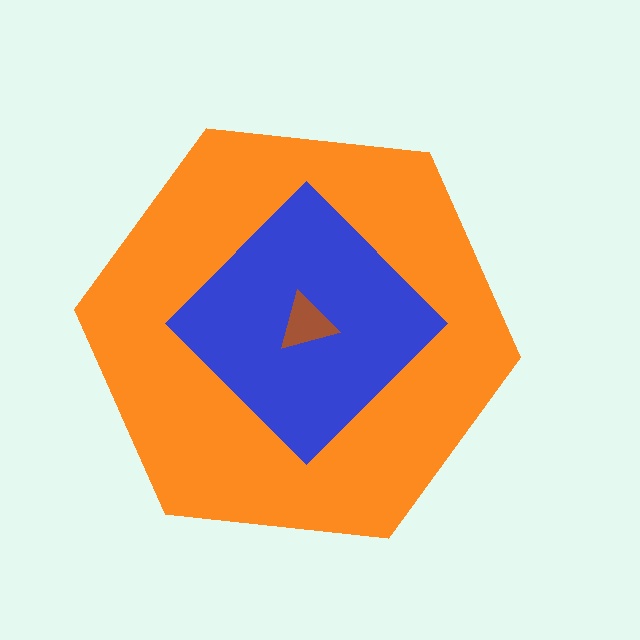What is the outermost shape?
The orange hexagon.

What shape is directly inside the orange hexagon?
The blue diamond.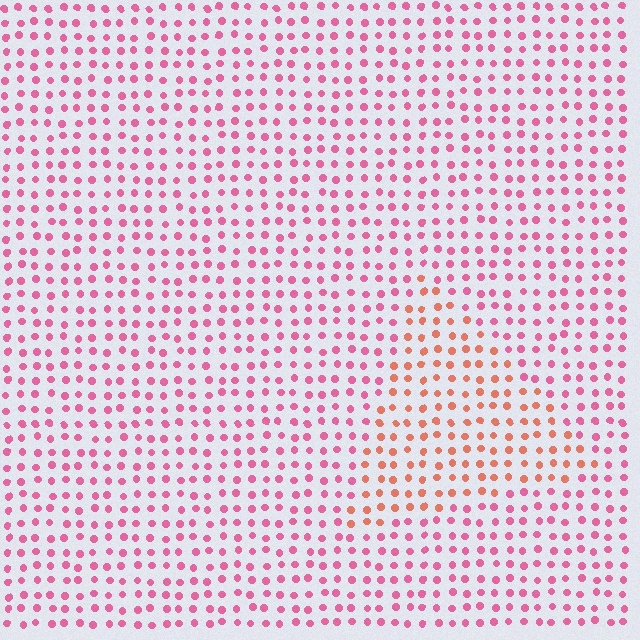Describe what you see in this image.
The image is filled with small pink elements in a uniform arrangement. A triangle-shaped region is visible where the elements are tinted to a slightly different hue, forming a subtle color boundary.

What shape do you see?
I see a triangle.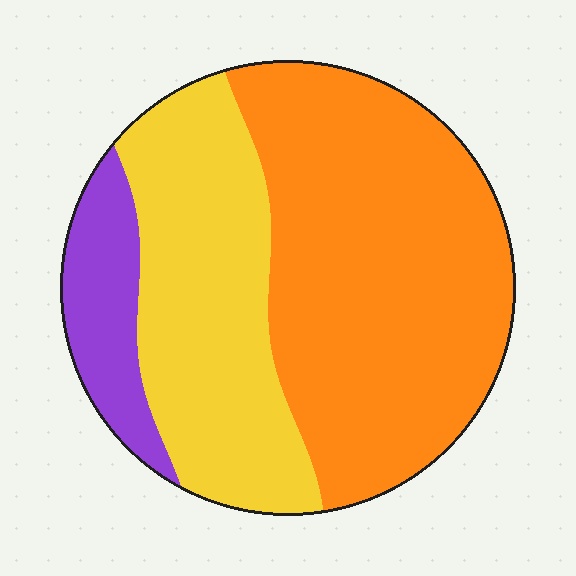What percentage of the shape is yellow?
Yellow takes up about one third (1/3) of the shape.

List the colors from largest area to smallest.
From largest to smallest: orange, yellow, purple.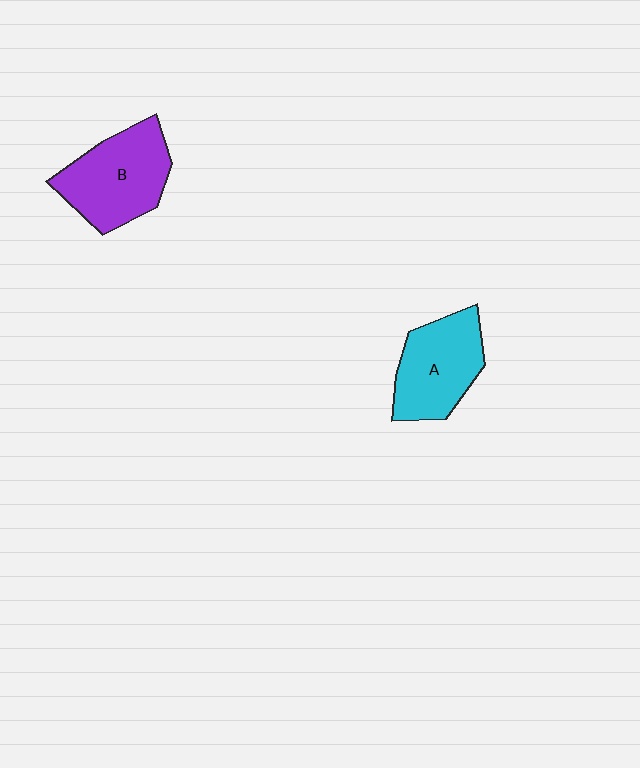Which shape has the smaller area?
Shape A (cyan).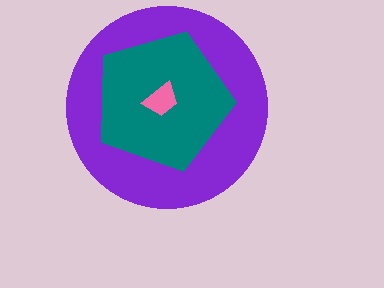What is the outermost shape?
The purple circle.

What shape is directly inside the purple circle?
The teal pentagon.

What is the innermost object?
The pink trapezoid.